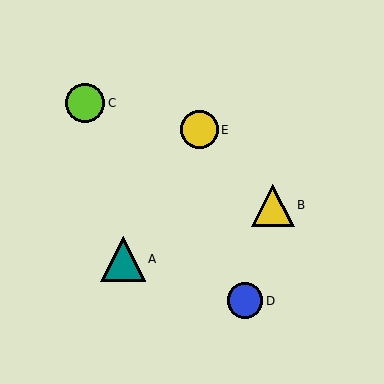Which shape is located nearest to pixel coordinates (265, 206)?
The yellow triangle (labeled B) at (273, 205) is nearest to that location.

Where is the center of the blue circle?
The center of the blue circle is at (245, 301).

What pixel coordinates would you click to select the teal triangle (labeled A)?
Click at (123, 259) to select the teal triangle A.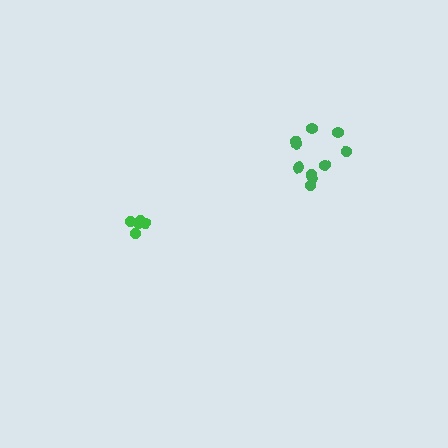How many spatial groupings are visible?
There are 2 spatial groupings.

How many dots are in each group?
Group 1: 5 dots, Group 2: 10 dots (15 total).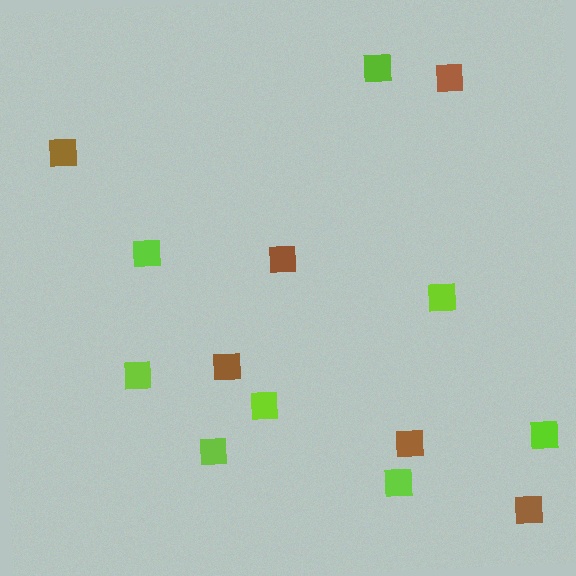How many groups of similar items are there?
There are 2 groups: one group of lime squares (8) and one group of brown squares (6).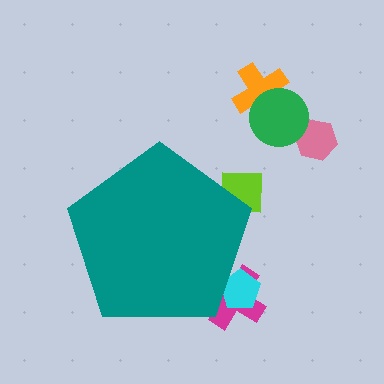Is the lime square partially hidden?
Yes, the lime square is partially hidden behind the teal pentagon.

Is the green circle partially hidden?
No, the green circle is fully visible.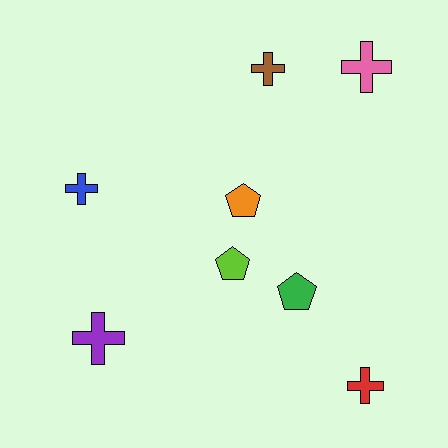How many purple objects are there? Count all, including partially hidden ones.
There is 1 purple object.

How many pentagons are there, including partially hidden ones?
There are 3 pentagons.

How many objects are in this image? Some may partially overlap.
There are 8 objects.